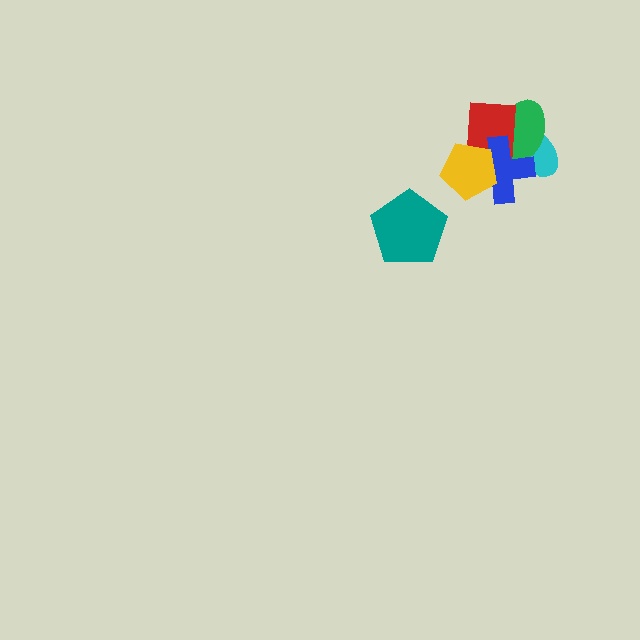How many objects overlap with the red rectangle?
4 objects overlap with the red rectangle.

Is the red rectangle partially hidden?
Yes, it is partially covered by another shape.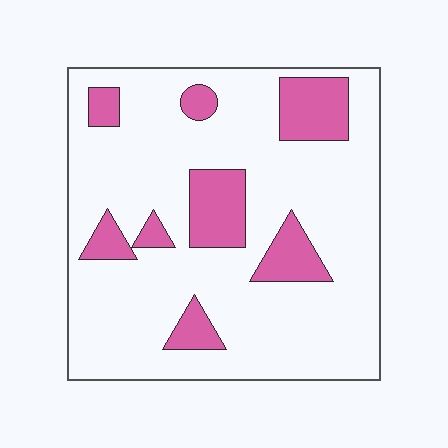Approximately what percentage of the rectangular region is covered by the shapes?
Approximately 20%.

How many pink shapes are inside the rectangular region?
8.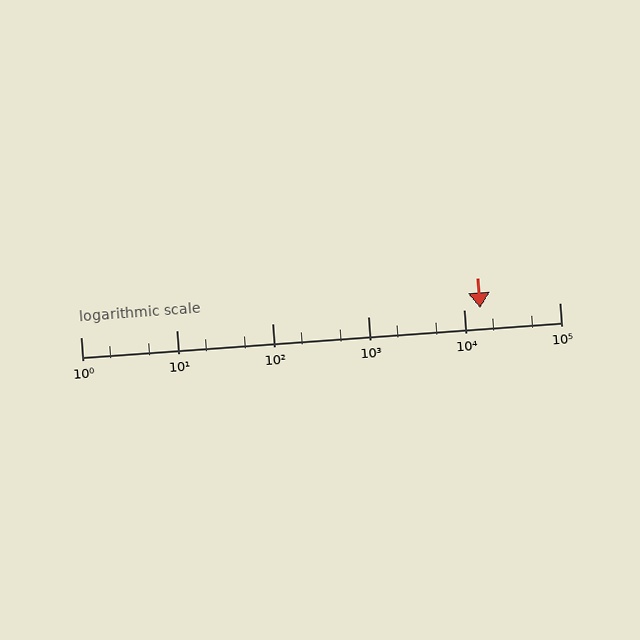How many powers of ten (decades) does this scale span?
The scale spans 5 decades, from 1 to 100000.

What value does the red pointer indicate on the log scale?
The pointer indicates approximately 15000.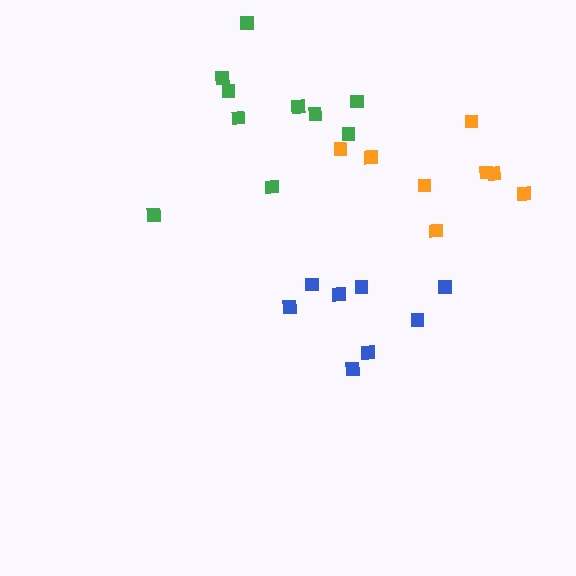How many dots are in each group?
Group 1: 10 dots, Group 2: 8 dots, Group 3: 8 dots (26 total).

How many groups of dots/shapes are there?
There are 3 groups.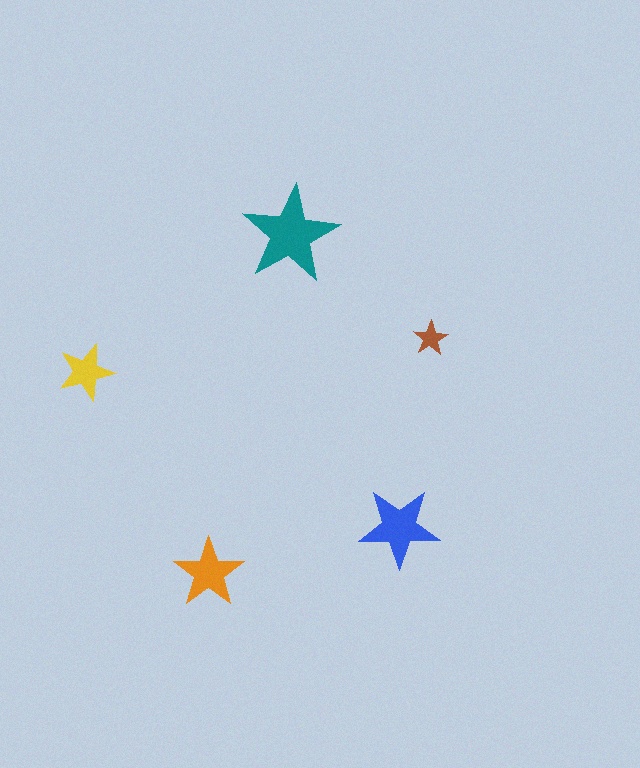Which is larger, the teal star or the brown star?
The teal one.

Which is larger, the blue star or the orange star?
The blue one.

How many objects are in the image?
There are 5 objects in the image.